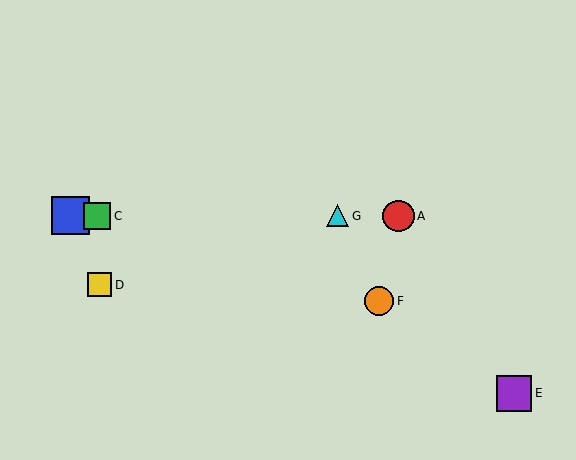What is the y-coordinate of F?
Object F is at y≈301.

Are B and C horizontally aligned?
Yes, both are at y≈216.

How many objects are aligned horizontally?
4 objects (A, B, C, G) are aligned horizontally.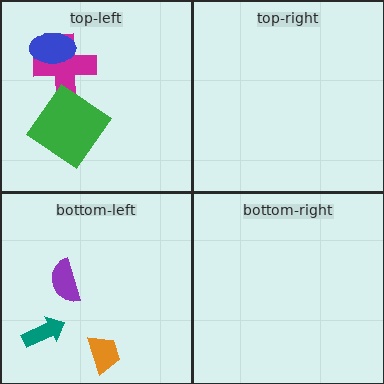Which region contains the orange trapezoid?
The bottom-left region.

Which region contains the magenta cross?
The top-left region.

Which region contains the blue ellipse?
The top-left region.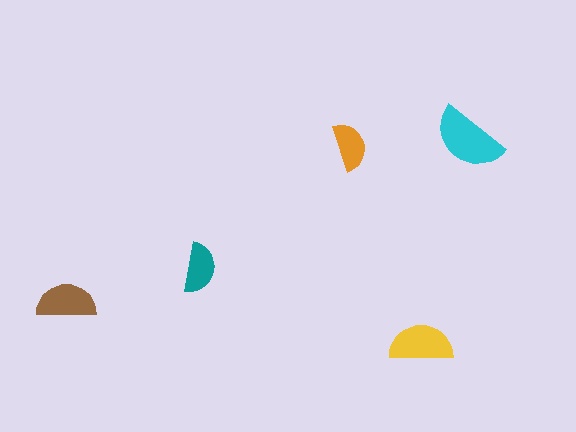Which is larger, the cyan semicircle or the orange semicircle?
The cyan one.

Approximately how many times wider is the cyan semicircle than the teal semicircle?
About 1.5 times wider.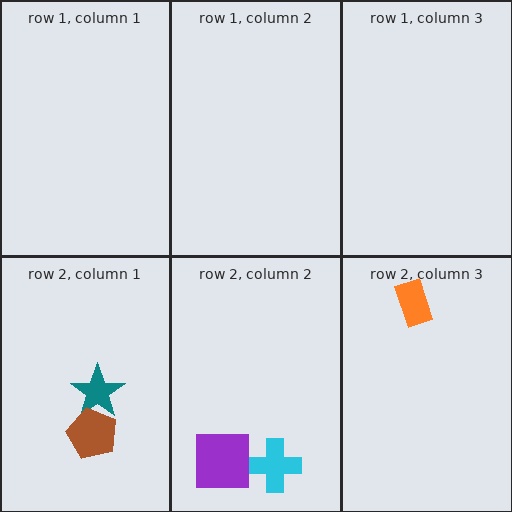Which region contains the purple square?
The row 2, column 2 region.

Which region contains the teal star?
The row 2, column 1 region.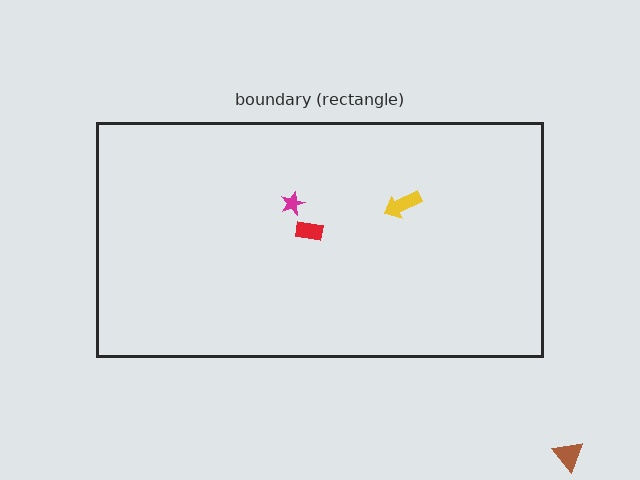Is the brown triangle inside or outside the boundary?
Outside.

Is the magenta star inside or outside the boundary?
Inside.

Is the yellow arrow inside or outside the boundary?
Inside.